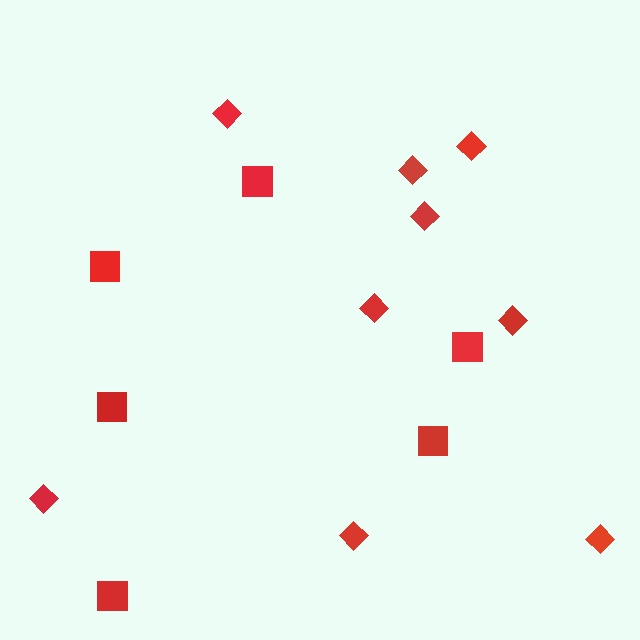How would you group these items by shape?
There are 2 groups: one group of diamonds (9) and one group of squares (6).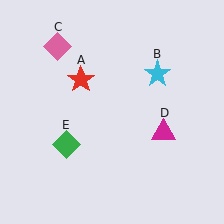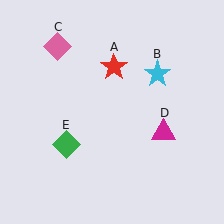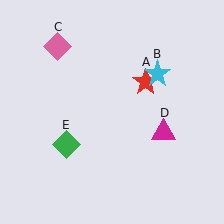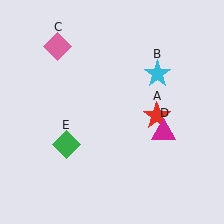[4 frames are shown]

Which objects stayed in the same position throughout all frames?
Cyan star (object B) and pink diamond (object C) and magenta triangle (object D) and green diamond (object E) remained stationary.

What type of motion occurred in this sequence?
The red star (object A) rotated clockwise around the center of the scene.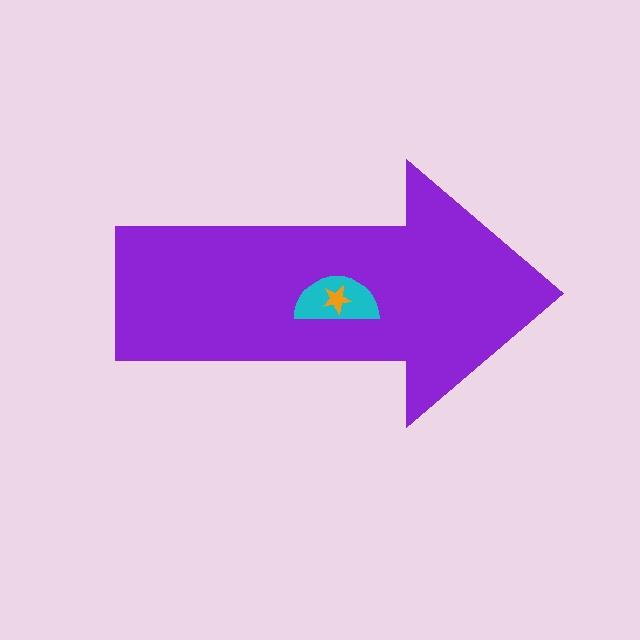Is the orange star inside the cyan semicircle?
Yes.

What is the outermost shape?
The purple arrow.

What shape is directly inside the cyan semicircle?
The orange star.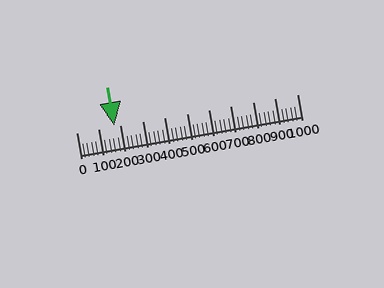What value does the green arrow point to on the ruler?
The green arrow points to approximately 171.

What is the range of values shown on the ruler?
The ruler shows values from 0 to 1000.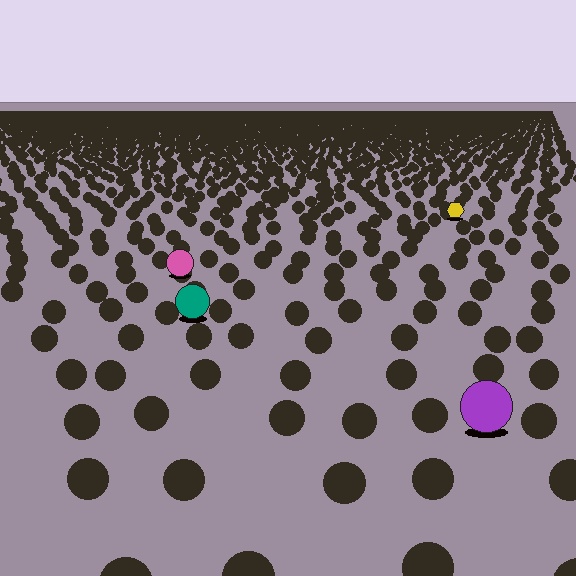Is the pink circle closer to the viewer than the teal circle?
No. The teal circle is closer — you can tell from the texture gradient: the ground texture is coarser near it.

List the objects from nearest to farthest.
From nearest to farthest: the purple circle, the teal circle, the pink circle, the yellow hexagon.